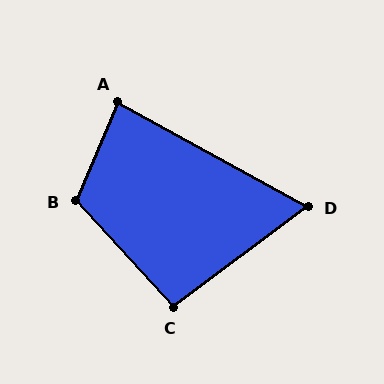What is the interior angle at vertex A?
Approximately 84 degrees (acute).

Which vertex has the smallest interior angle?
D, at approximately 66 degrees.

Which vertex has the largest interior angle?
B, at approximately 114 degrees.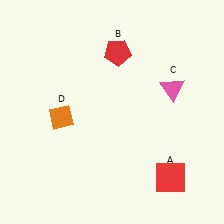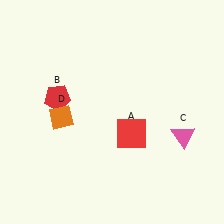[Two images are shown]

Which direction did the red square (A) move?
The red square (A) moved up.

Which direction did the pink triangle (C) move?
The pink triangle (C) moved down.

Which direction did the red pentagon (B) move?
The red pentagon (B) moved left.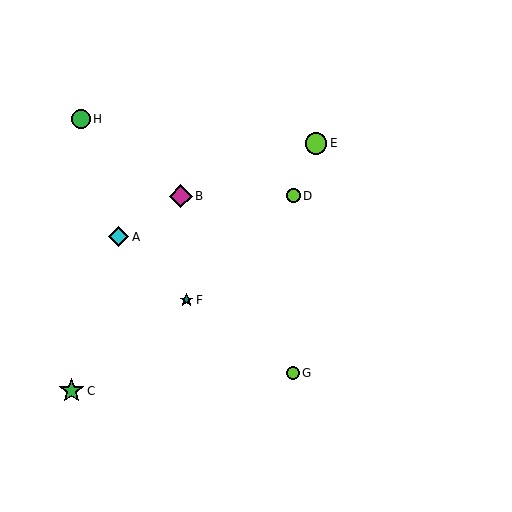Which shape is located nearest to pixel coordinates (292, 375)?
The lime circle (labeled G) at (293, 373) is nearest to that location.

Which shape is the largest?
The green star (labeled C) is the largest.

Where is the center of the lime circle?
The center of the lime circle is at (293, 373).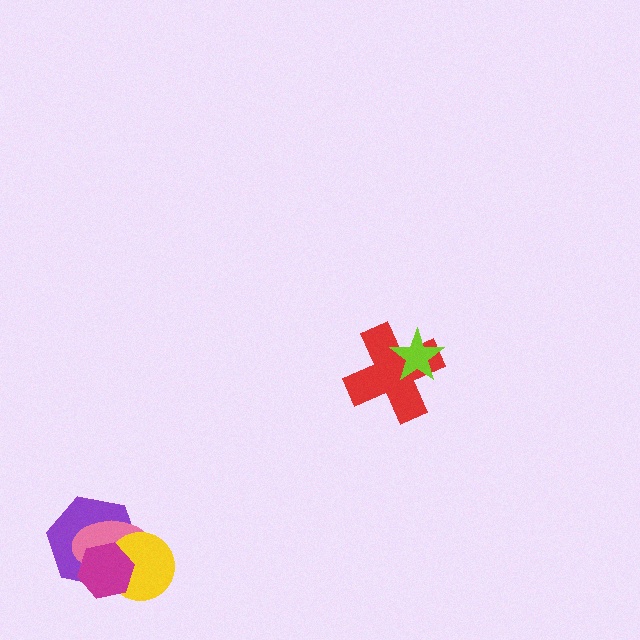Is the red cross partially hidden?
Yes, it is partially covered by another shape.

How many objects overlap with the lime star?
1 object overlaps with the lime star.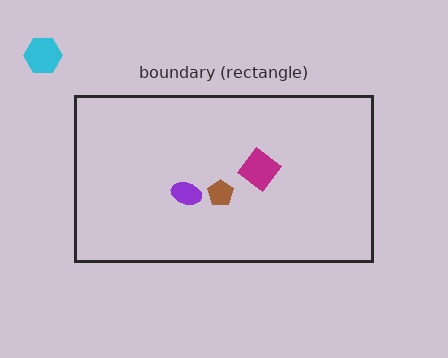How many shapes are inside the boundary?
3 inside, 1 outside.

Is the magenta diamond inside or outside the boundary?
Inside.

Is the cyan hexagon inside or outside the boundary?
Outside.